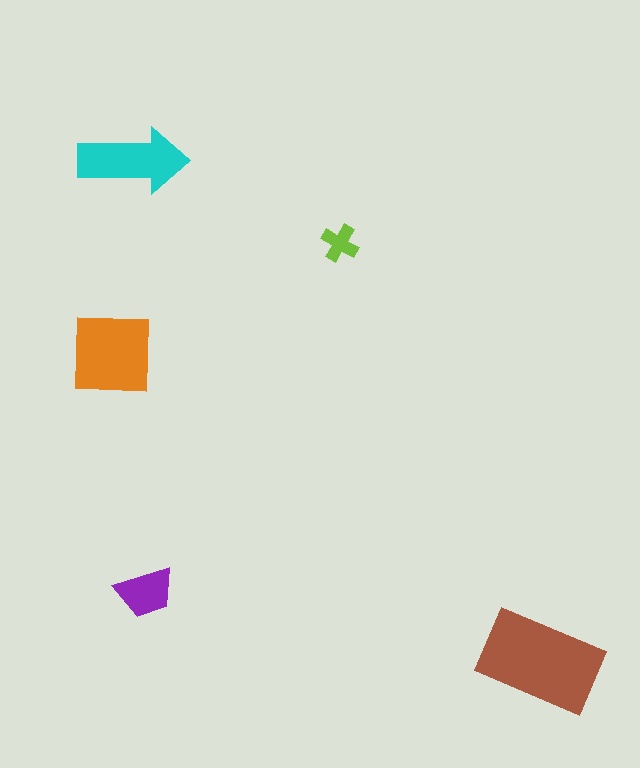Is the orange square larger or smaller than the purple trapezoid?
Larger.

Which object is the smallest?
The lime cross.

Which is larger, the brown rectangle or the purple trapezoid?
The brown rectangle.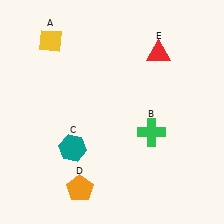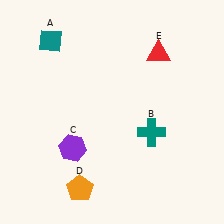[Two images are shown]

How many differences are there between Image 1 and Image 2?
There are 3 differences between the two images.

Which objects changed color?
A changed from yellow to teal. B changed from green to teal. C changed from teal to purple.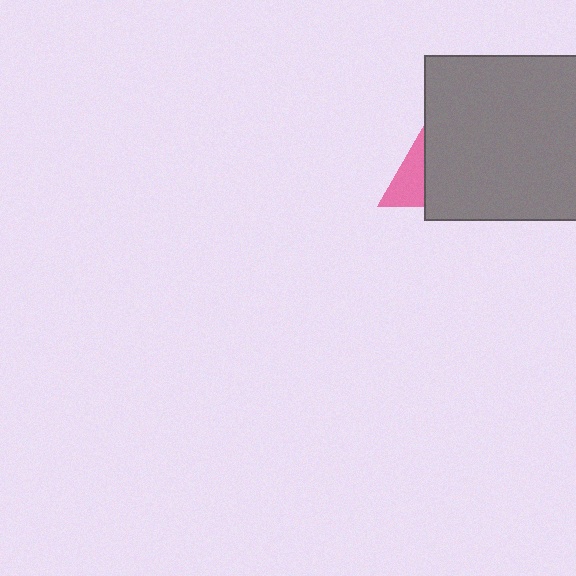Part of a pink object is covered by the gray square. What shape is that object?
It is a triangle.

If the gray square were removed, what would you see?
You would see the complete pink triangle.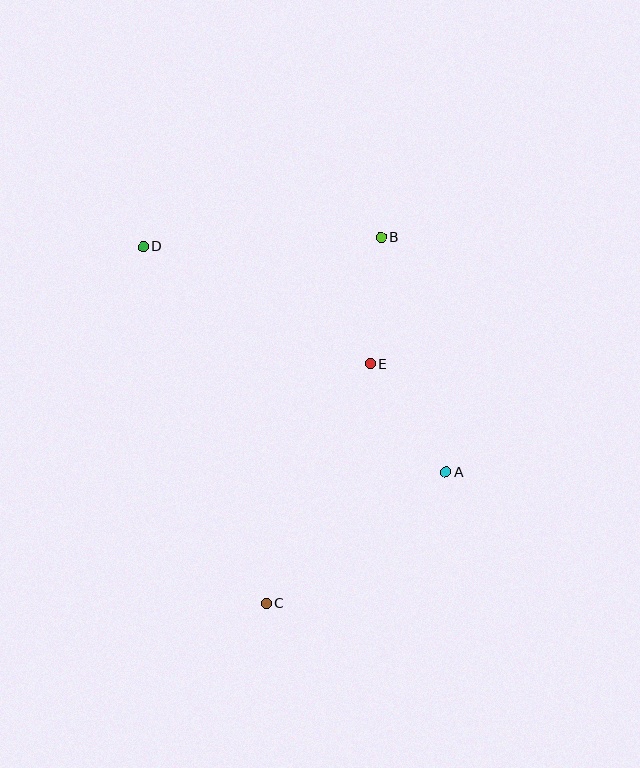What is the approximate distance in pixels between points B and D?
The distance between B and D is approximately 238 pixels.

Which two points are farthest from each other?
Points B and C are farthest from each other.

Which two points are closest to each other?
Points B and E are closest to each other.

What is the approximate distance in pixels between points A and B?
The distance between A and B is approximately 244 pixels.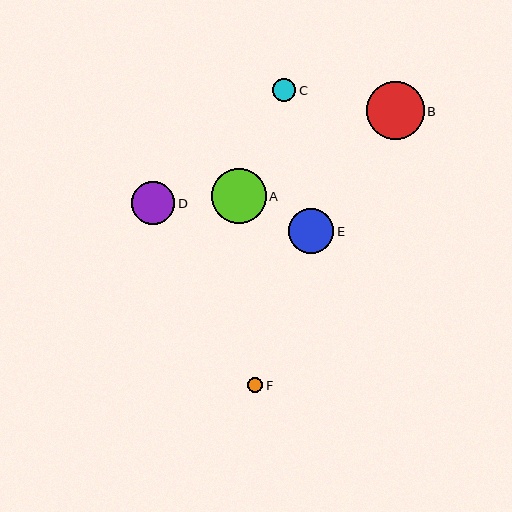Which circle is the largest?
Circle B is the largest with a size of approximately 57 pixels.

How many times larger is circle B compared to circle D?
Circle B is approximately 1.3 times the size of circle D.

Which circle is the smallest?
Circle F is the smallest with a size of approximately 16 pixels.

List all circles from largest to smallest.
From largest to smallest: B, A, E, D, C, F.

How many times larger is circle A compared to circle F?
Circle A is approximately 3.5 times the size of circle F.